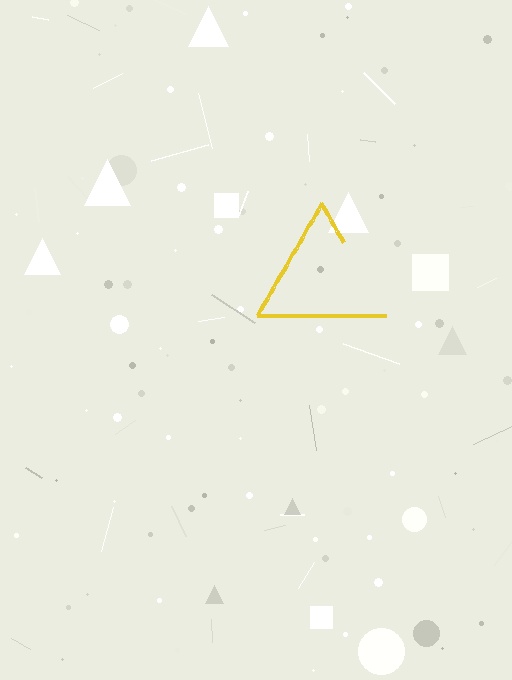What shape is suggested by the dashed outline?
The dashed outline suggests a triangle.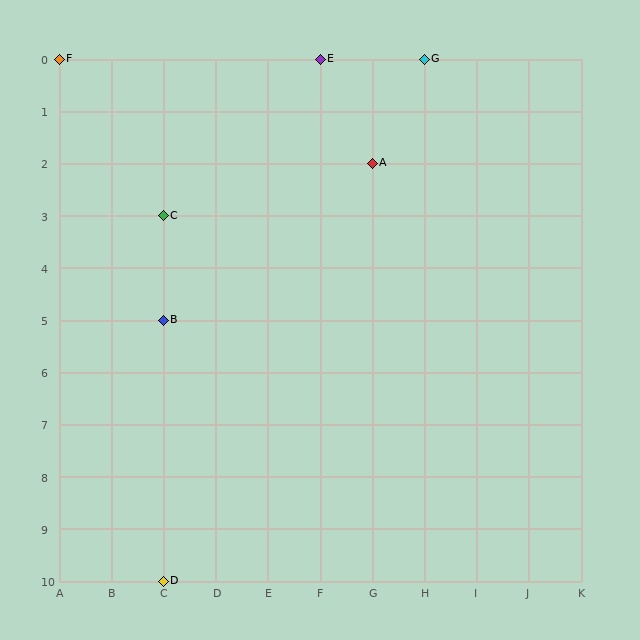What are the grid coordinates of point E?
Point E is at grid coordinates (F, 0).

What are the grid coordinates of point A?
Point A is at grid coordinates (G, 2).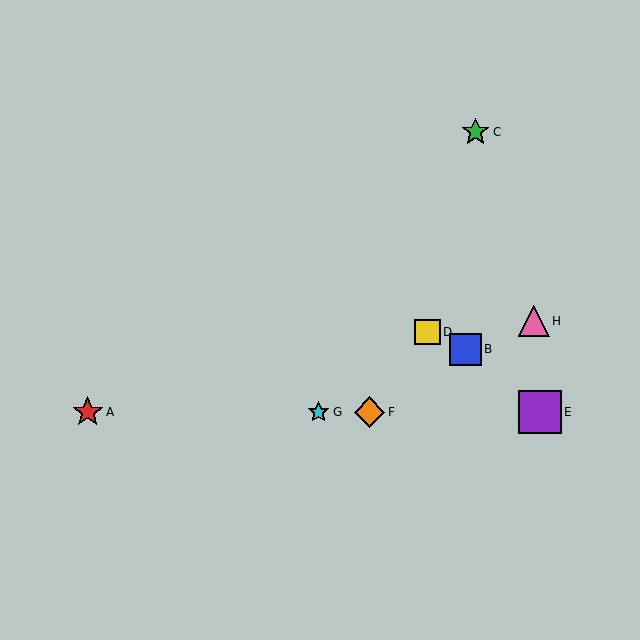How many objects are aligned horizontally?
4 objects (A, E, F, G) are aligned horizontally.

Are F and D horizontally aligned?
No, F is at y≈412 and D is at y≈332.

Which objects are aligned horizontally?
Objects A, E, F, G are aligned horizontally.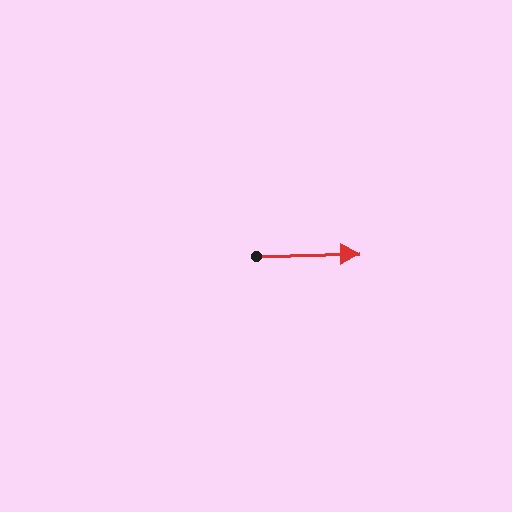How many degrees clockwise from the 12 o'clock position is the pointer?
Approximately 89 degrees.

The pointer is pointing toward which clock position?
Roughly 3 o'clock.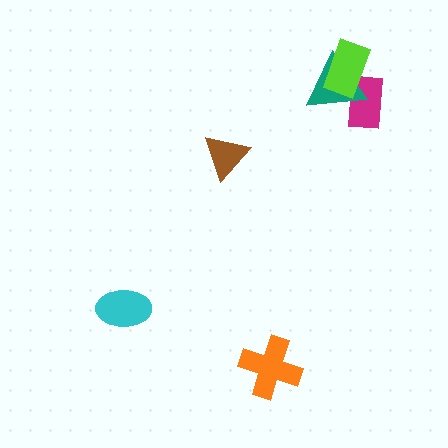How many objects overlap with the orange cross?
0 objects overlap with the orange cross.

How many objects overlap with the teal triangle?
2 objects overlap with the teal triangle.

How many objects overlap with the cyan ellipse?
0 objects overlap with the cyan ellipse.